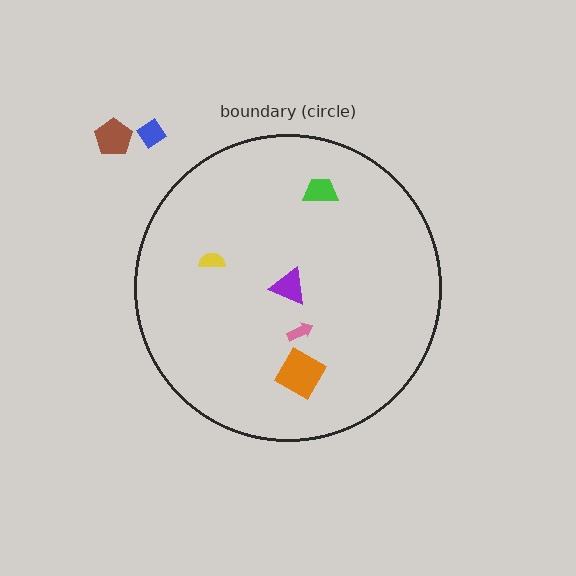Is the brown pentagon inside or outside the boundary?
Outside.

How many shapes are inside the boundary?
5 inside, 2 outside.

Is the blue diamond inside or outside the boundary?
Outside.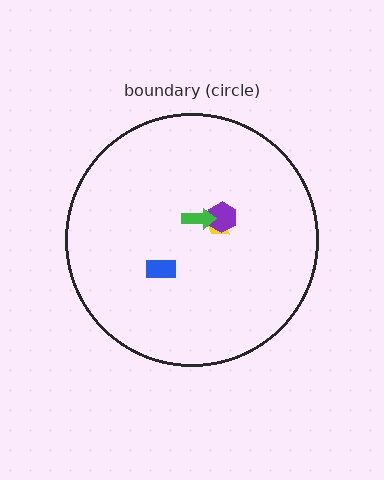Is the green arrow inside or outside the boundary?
Inside.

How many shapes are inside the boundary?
4 inside, 0 outside.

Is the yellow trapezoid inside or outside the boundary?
Inside.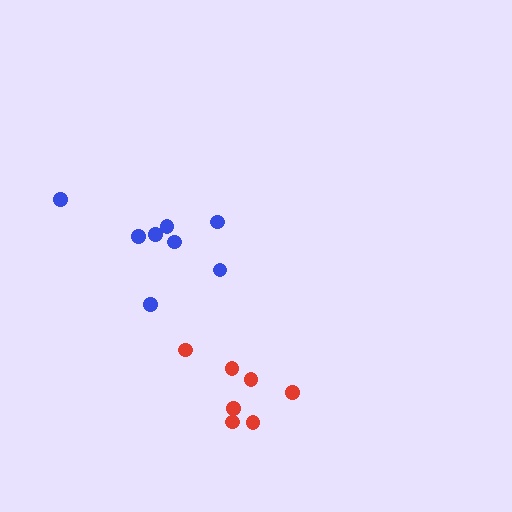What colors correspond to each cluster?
The clusters are colored: red, blue.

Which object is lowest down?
The red cluster is bottommost.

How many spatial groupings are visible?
There are 2 spatial groupings.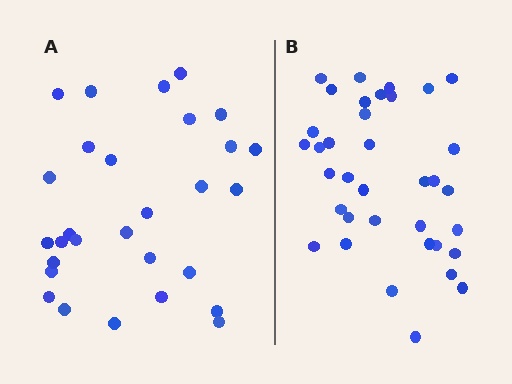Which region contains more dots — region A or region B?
Region B (the right region) has more dots.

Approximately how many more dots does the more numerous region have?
Region B has roughly 8 or so more dots than region A.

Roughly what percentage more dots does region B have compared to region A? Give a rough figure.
About 25% more.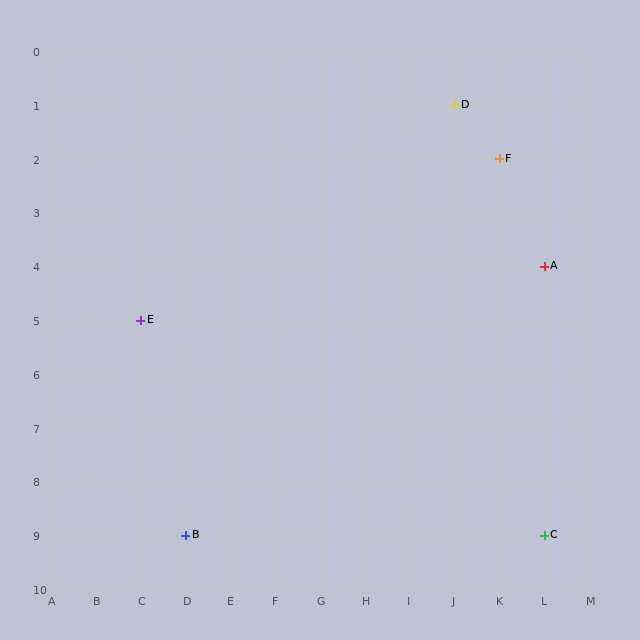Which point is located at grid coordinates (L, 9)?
Point C is at (L, 9).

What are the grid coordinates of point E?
Point E is at grid coordinates (C, 5).